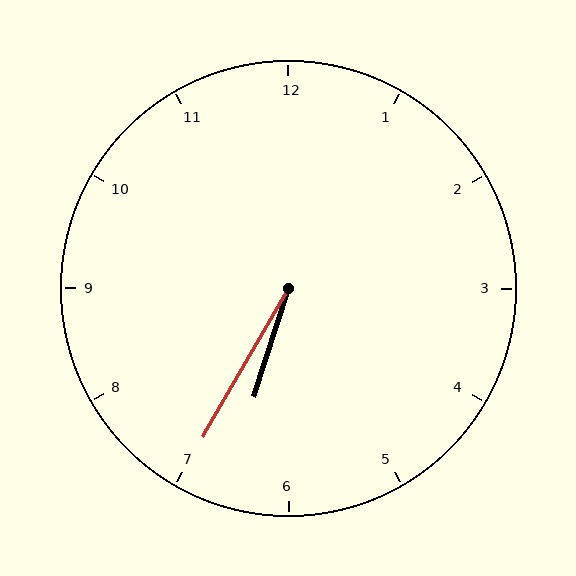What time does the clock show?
6:35.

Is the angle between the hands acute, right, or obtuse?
It is acute.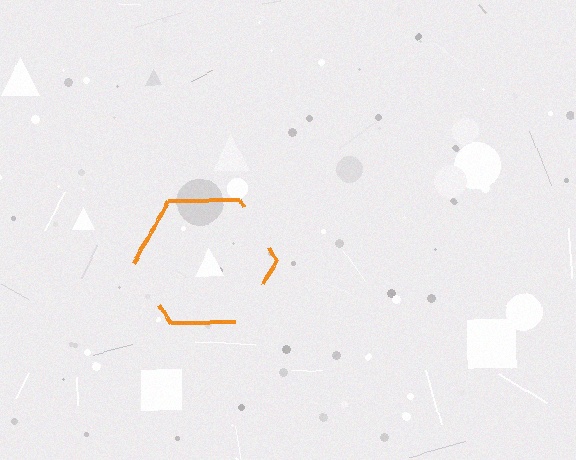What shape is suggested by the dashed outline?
The dashed outline suggests a hexagon.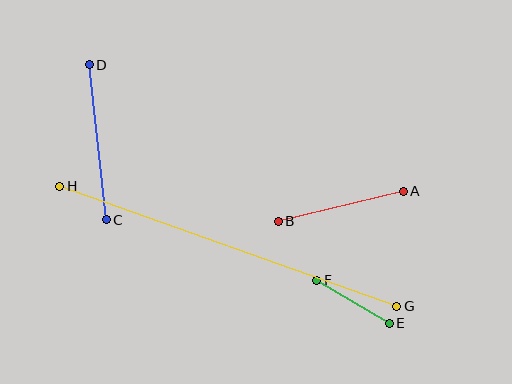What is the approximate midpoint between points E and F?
The midpoint is at approximately (353, 302) pixels.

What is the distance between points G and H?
The distance is approximately 358 pixels.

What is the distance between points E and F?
The distance is approximately 84 pixels.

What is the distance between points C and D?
The distance is approximately 156 pixels.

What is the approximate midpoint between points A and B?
The midpoint is at approximately (341, 206) pixels.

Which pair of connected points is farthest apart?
Points G and H are farthest apart.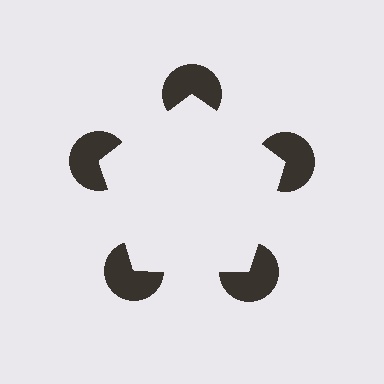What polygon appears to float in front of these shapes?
An illusory pentagon — its edges are inferred from the aligned wedge cuts in the pac-man discs, not physically drawn.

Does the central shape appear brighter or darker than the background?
It typically appears slightly brighter than the background, even though no actual brightness change is drawn.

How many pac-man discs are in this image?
There are 5 — one at each vertex of the illusory pentagon.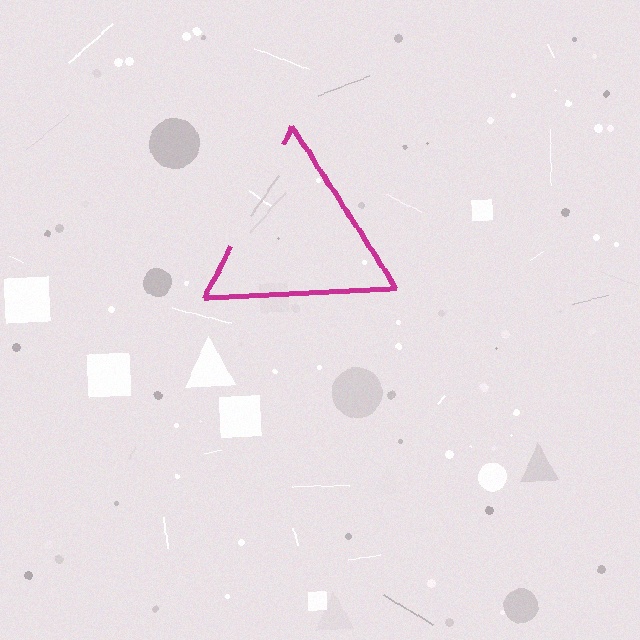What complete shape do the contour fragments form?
The contour fragments form a triangle.